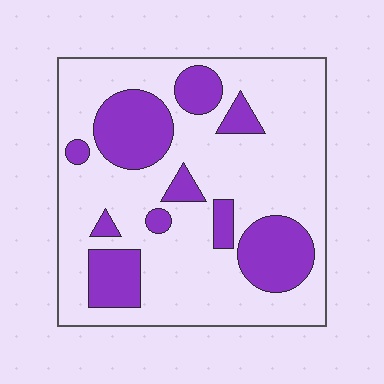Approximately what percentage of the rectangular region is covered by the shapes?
Approximately 25%.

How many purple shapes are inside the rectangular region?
10.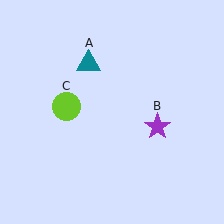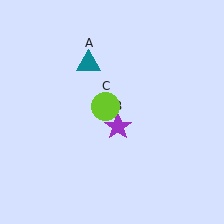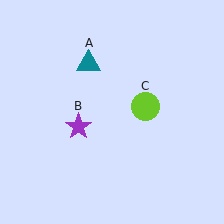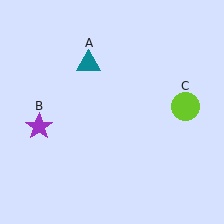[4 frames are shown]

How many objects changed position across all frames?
2 objects changed position: purple star (object B), lime circle (object C).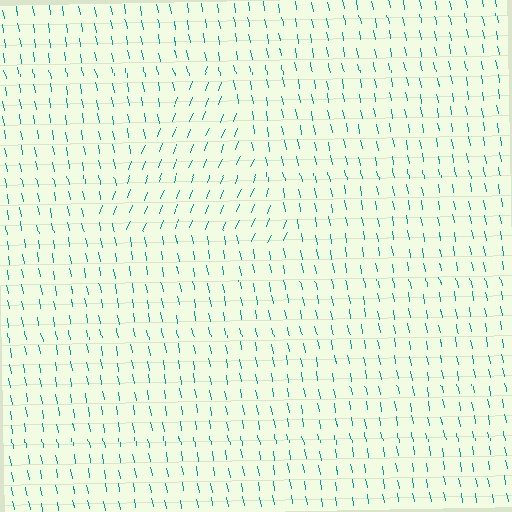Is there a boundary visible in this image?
Yes, there is a texture boundary formed by a change in line orientation.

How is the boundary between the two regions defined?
The boundary is defined purely by a change in line orientation (approximately 33 degrees difference). All lines are the same color and thickness.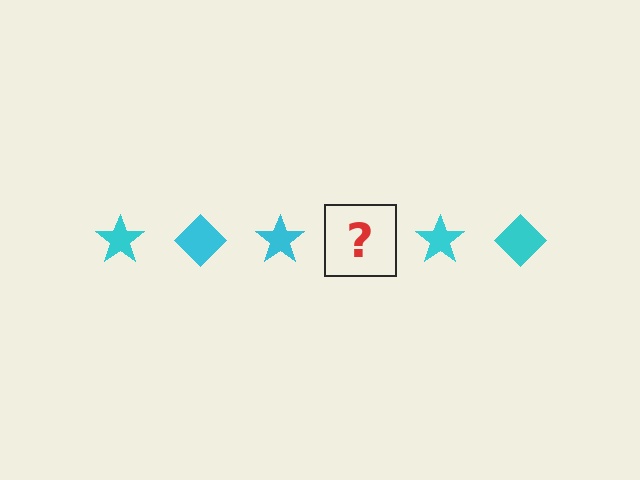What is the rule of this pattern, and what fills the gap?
The rule is that the pattern cycles through star, diamond shapes in cyan. The gap should be filled with a cyan diamond.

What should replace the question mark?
The question mark should be replaced with a cyan diamond.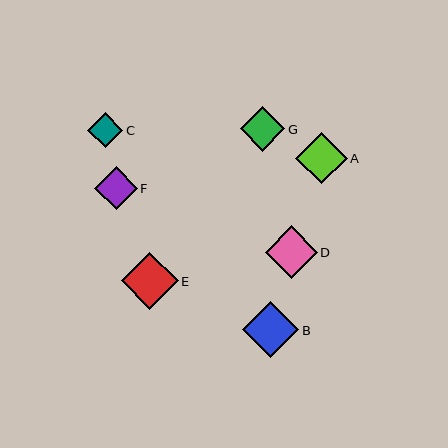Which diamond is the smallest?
Diamond C is the smallest with a size of approximately 35 pixels.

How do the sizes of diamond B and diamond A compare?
Diamond B and diamond A are approximately the same size.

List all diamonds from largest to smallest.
From largest to smallest: E, B, D, A, G, F, C.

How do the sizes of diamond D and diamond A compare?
Diamond D and diamond A are approximately the same size.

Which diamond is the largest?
Diamond E is the largest with a size of approximately 57 pixels.